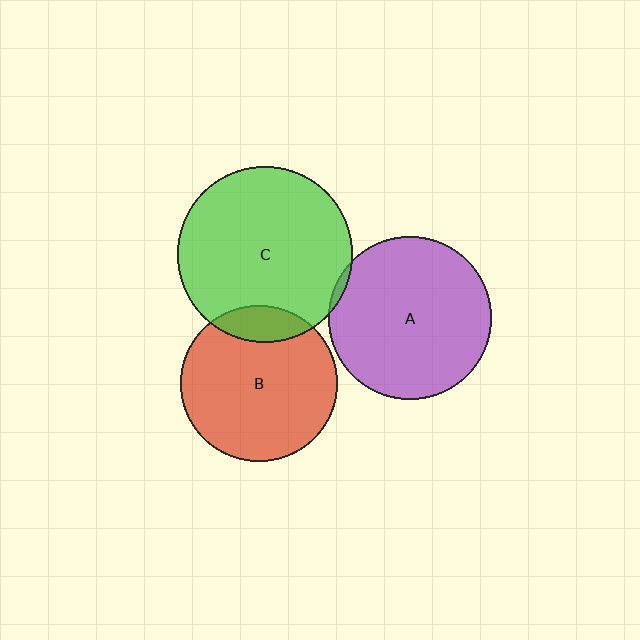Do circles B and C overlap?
Yes.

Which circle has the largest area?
Circle C (green).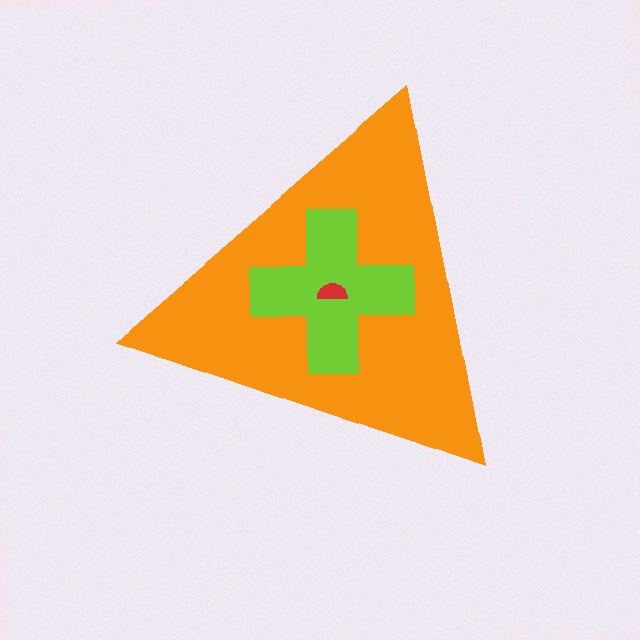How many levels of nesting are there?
3.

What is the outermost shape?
The orange triangle.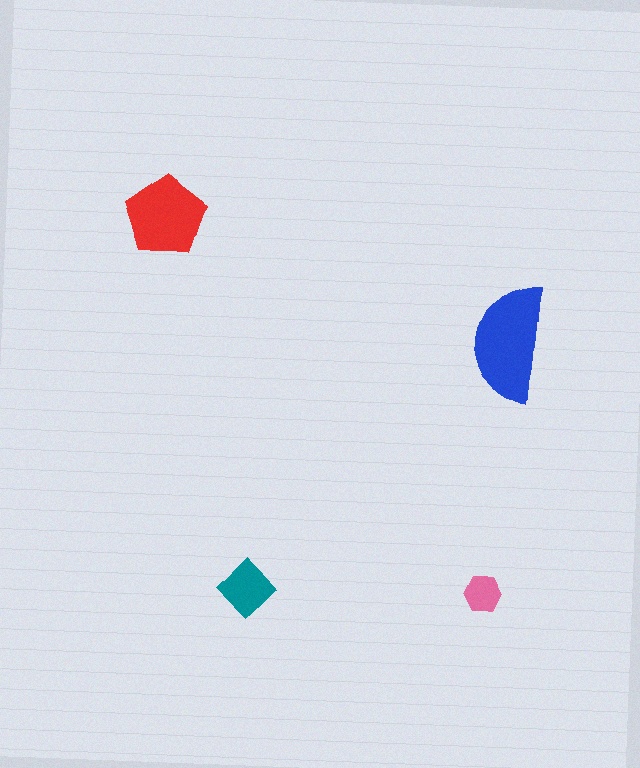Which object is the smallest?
The pink hexagon.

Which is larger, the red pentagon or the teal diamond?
The red pentagon.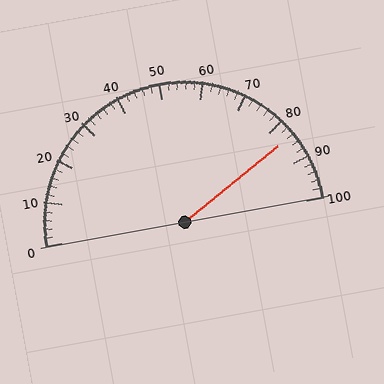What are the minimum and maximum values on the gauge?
The gauge ranges from 0 to 100.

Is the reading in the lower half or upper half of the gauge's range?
The reading is in the upper half of the range (0 to 100).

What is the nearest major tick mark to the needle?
The nearest major tick mark is 80.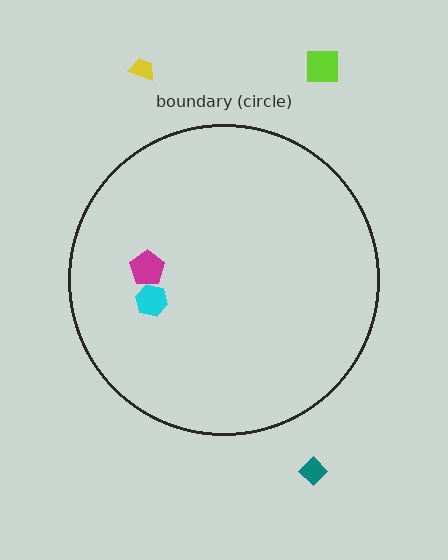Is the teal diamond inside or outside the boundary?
Outside.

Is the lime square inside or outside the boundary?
Outside.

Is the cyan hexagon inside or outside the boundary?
Inside.